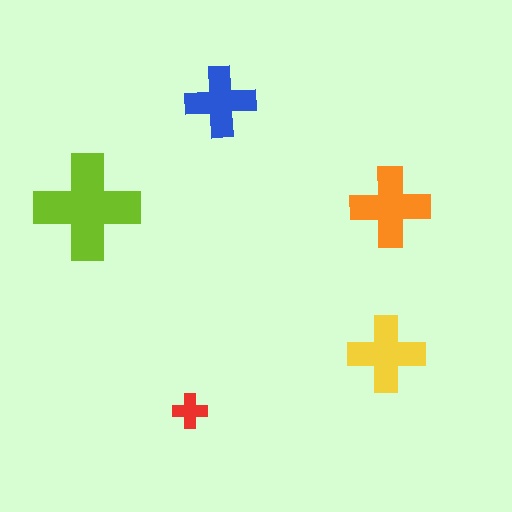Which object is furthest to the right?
The orange cross is rightmost.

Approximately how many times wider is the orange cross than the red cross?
About 2.5 times wider.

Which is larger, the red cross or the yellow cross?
The yellow one.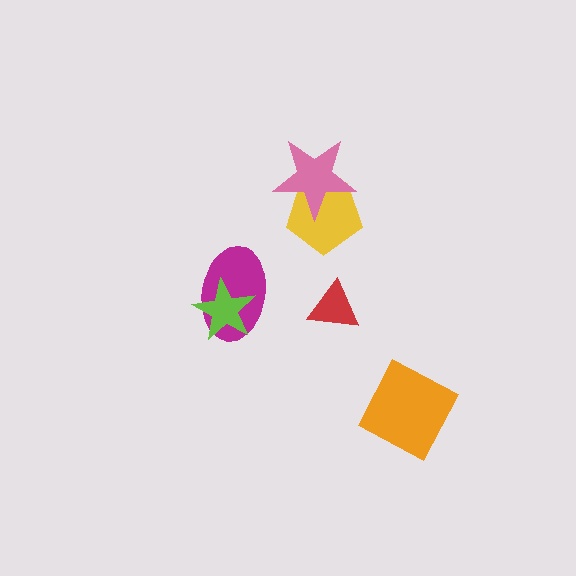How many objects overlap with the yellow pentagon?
1 object overlaps with the yellow pentagon.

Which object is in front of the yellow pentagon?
The pink star is in front of the yellow pentagon.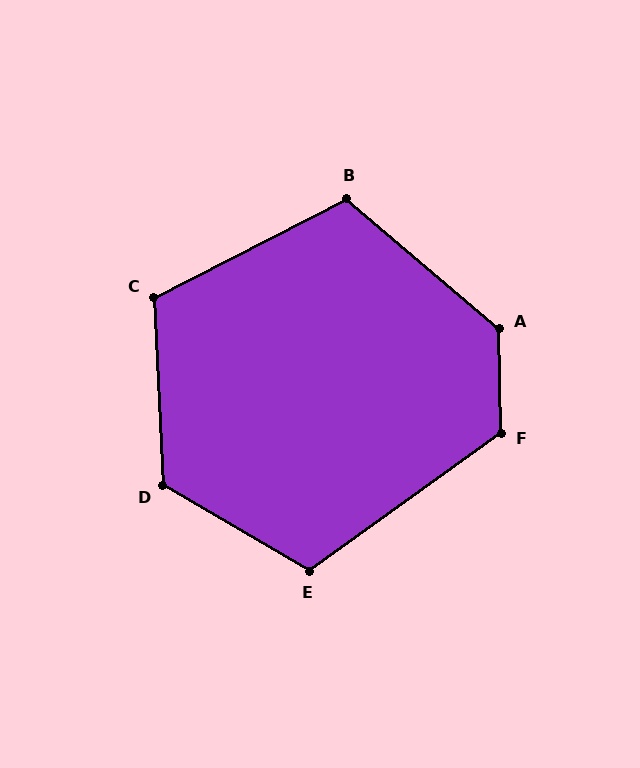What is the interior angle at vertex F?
Approximately 125 degrees (obtuse).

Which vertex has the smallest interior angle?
B, at approximately 112 degrees.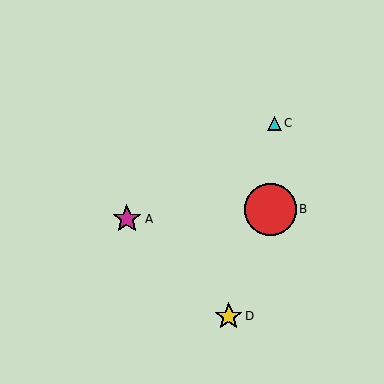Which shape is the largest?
The red circle (labeled B) is the largest.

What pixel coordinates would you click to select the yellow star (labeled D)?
Click at (229, 316) to select the yellow star D.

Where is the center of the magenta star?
The center of the magenta star is at (127, 219).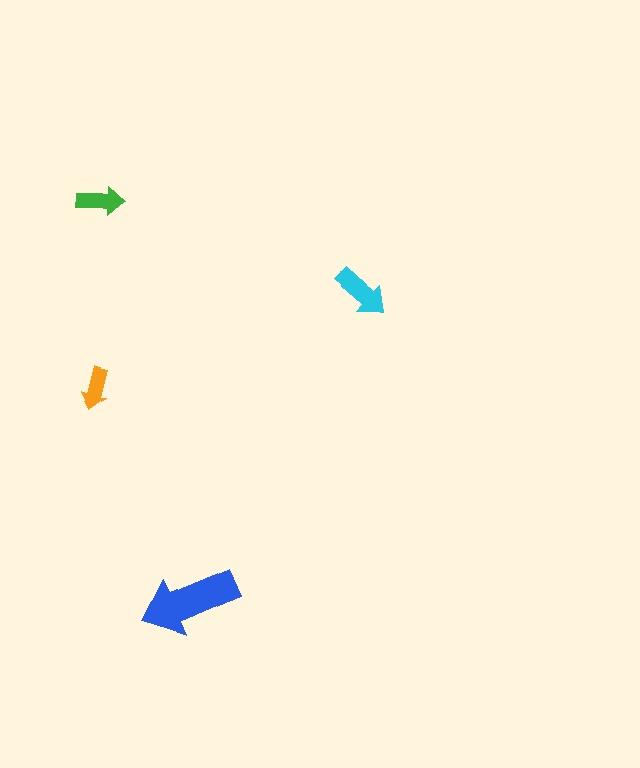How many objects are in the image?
There are 4 objects in the image.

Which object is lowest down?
The blue arrow is bottommost.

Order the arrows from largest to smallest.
the blue one, the cyan one, the green one, the orange one.